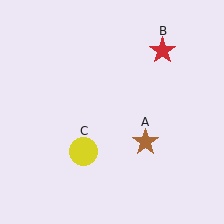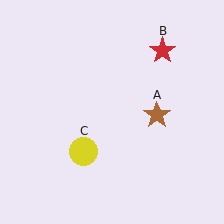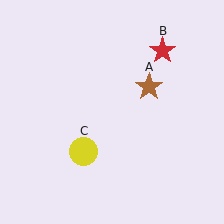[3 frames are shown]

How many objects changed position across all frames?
1 object changed position: brown star (object A).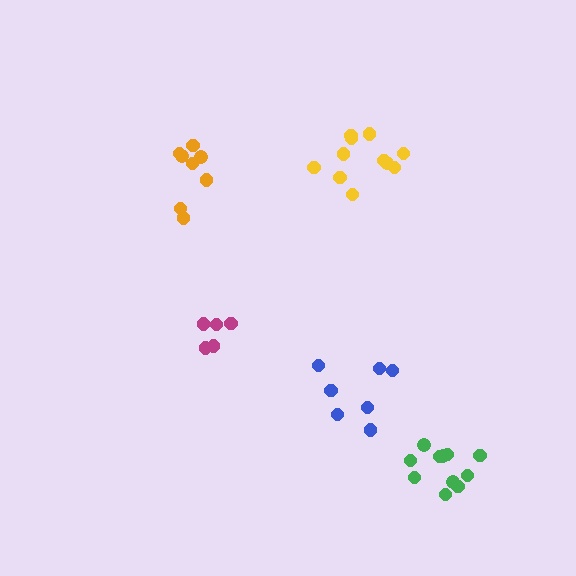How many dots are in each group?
Group 1: 11 dots, Group 2: 7 dots, Group 3: 8 dots, Group 4: 5 dots, Group 5: 11 dots (42 total).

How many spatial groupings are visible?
There are 5 spatial groupings.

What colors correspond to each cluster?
The clusters are colored: yellow, blue, orange, magenta, green.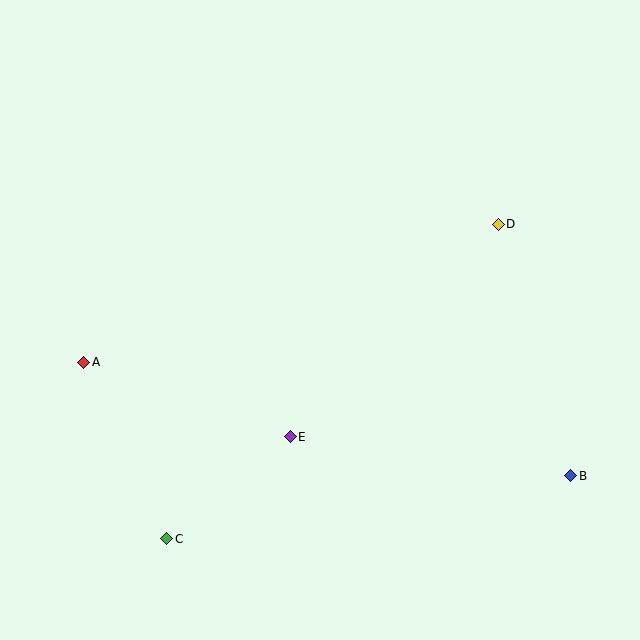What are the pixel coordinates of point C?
Point C is at (167, 539).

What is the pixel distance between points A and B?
The distance between A and B is 500 pixels.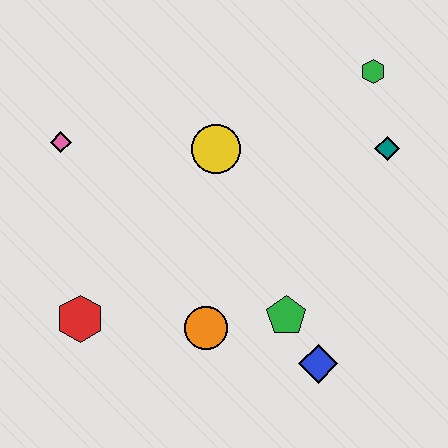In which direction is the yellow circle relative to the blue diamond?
The yellow circle is above the blue diamond.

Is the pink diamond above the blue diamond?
Yes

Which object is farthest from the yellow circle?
The blue diamond is farthest from the yellow circle.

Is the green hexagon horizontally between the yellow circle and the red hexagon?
No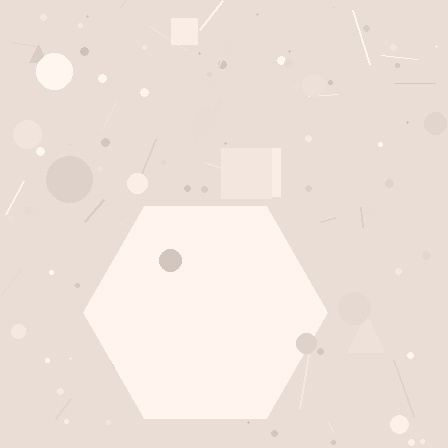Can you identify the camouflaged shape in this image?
The camouflaged shape is a hexagon.